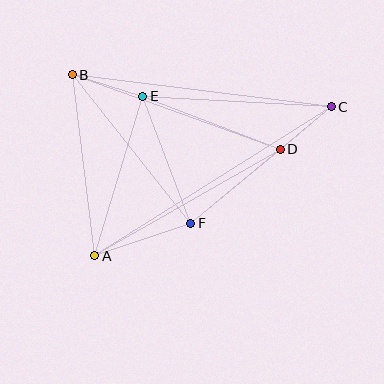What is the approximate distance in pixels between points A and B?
The distance between A and B is approximately 182 pixels.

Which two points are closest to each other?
Points C and D are closest to each other.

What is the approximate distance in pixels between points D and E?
The distance between D and E is approximately 147 pixels.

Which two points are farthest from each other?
Points A and C are farthest from each other.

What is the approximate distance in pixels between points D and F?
The distance between D and F is approximately 116 pixels.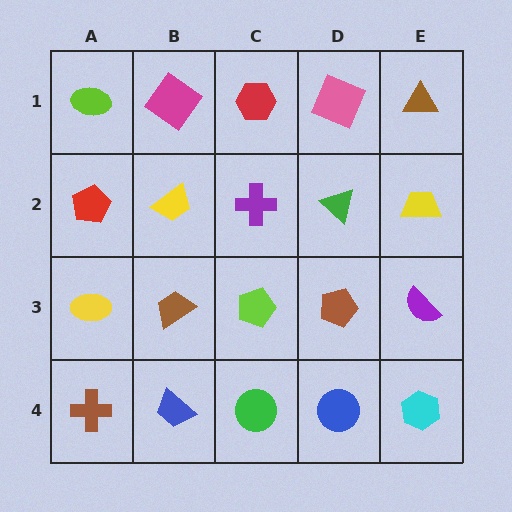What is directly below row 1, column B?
A yellow trapezoid.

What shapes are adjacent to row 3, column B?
A yellow trapezoid (row 2, column B), a blue trapezoid (row 4, column B), a yellow ellipse (row 3, column A), a lime pentagon (row 3, column C).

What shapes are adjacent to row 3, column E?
A yellow trapezoid (row 2, column E), a cyan hexagon (row 4, column E), a brown pentagon (row 3, column D).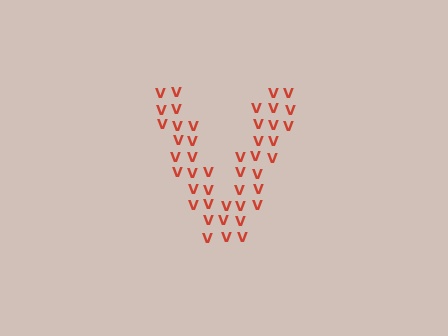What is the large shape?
The large shape is the letter V.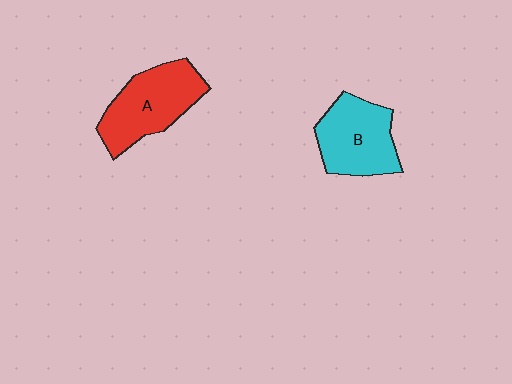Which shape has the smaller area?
Shape B (cyan).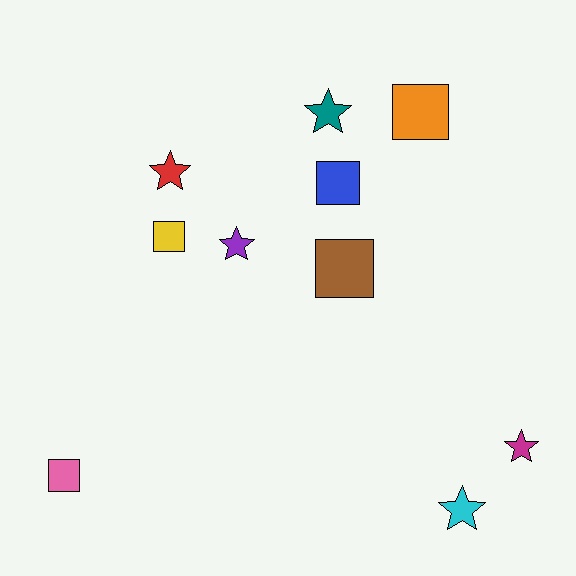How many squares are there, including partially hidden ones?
There are 5 squares.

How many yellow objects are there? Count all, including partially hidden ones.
There is 1 yellow object.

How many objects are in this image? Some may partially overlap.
There are 10 objects.